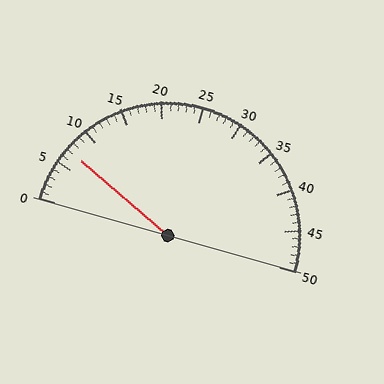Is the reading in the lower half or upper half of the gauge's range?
The reading is in the lower half of the range (0 to 50).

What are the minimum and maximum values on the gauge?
The gauge ranges from 0 to 50.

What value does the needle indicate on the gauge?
The needle indicates approximately 7.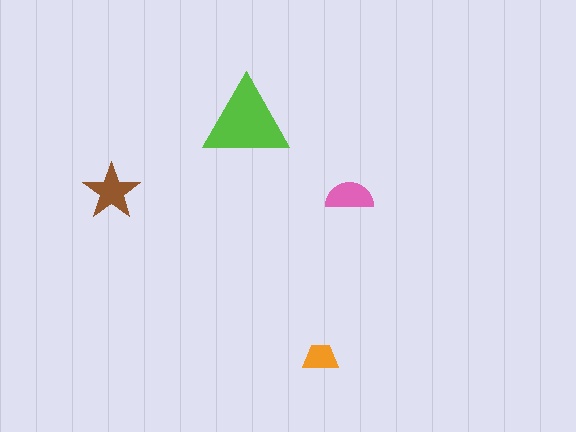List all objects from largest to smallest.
The lime triangle, the brown star, the pink semicircle, the orange trapezoid.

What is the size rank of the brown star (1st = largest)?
2nd.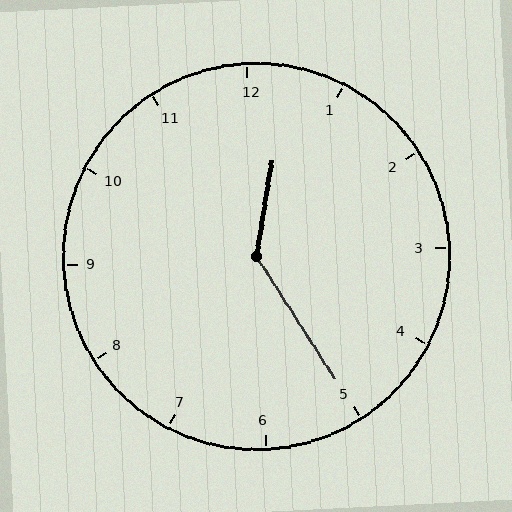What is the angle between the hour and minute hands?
Approximately 138 degrees.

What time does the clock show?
12:25.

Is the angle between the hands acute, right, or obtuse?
It is obtuse.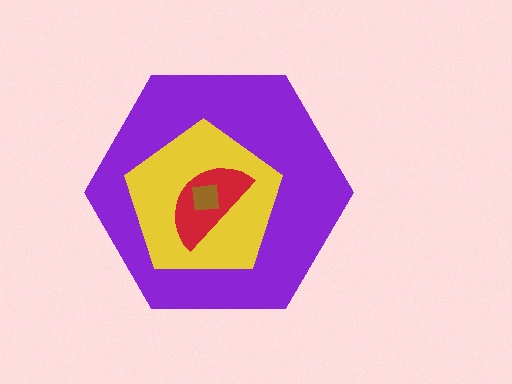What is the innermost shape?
The brown square.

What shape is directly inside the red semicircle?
The brown square.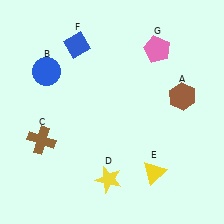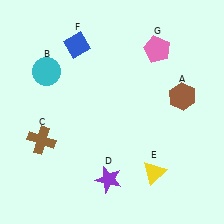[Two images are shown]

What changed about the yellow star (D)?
In Image 1, D is yellow. In Image 2, it changed to purple.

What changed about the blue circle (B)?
In Image 1, B is blue. In Image 2, it changed to cyan.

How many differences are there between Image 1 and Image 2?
There are 2 differences between the two images.